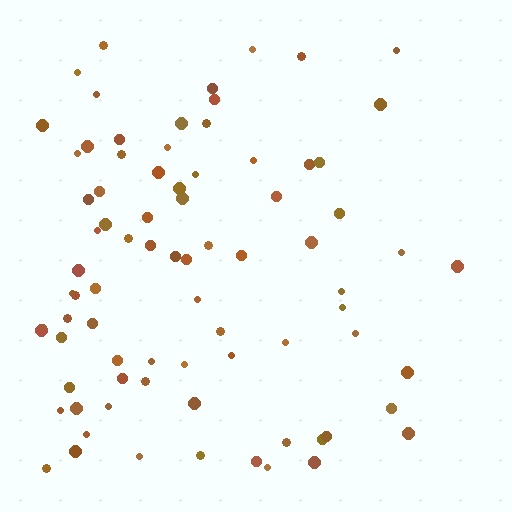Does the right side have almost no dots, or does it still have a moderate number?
Still a moderate number, just noticeably fewer than the left.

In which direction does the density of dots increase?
From right to left, with the left side densest.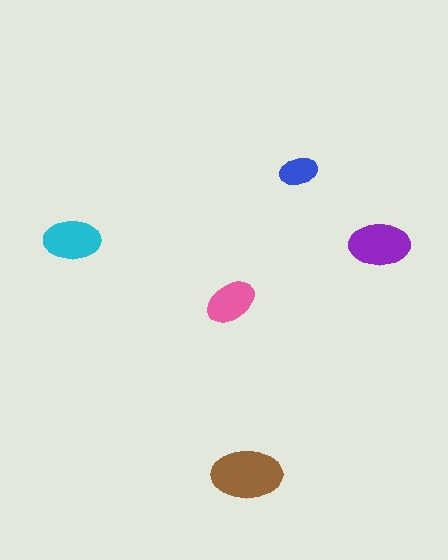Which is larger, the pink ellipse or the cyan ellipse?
The cyan one.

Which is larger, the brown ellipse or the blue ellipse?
The brown one.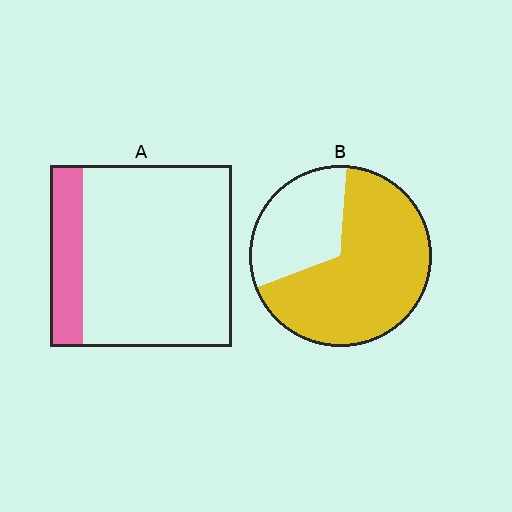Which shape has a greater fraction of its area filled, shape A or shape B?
Shape B.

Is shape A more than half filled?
No.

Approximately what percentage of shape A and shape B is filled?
A is approximately 20% and B is approximately 70%.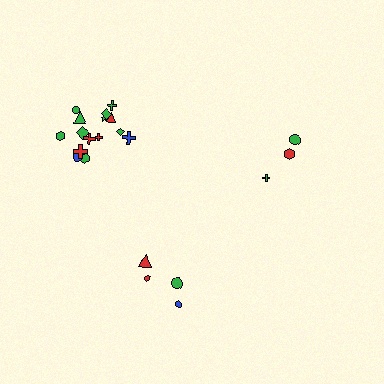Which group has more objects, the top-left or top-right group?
The top-left group.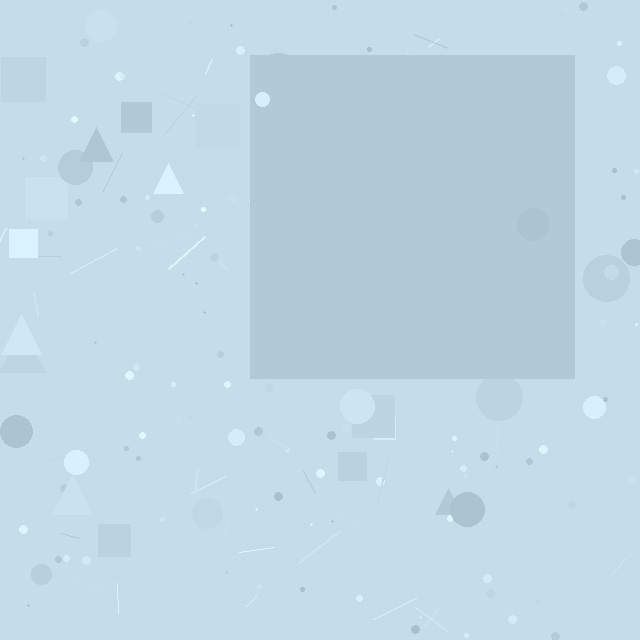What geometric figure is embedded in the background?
A square is embedded in the background.